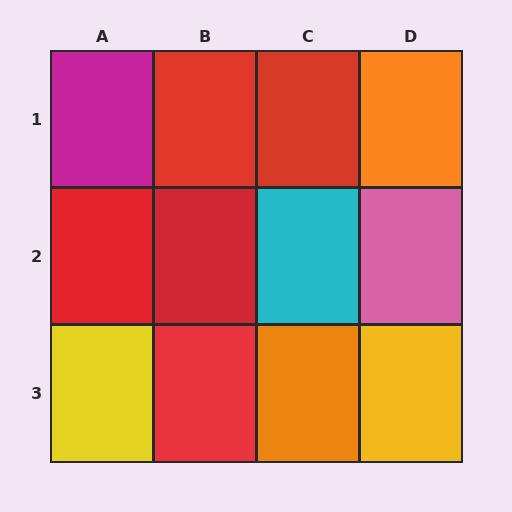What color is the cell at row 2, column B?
Red.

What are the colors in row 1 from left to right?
Magenta, red, red, orange.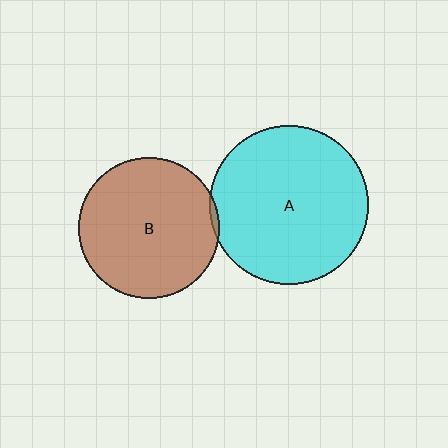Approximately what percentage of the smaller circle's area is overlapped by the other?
Approximately 5%.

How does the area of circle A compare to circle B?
Approximately 1.3 times.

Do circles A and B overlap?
Yes.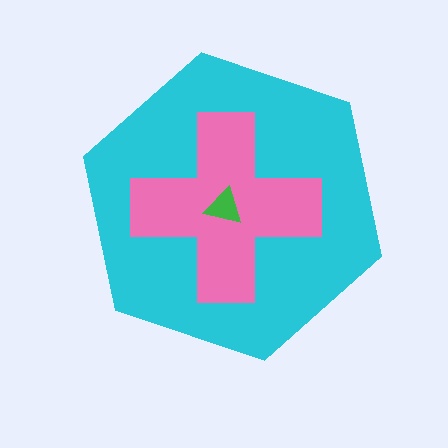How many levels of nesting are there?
3.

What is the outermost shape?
The cyan hexagon.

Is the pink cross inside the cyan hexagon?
Yes.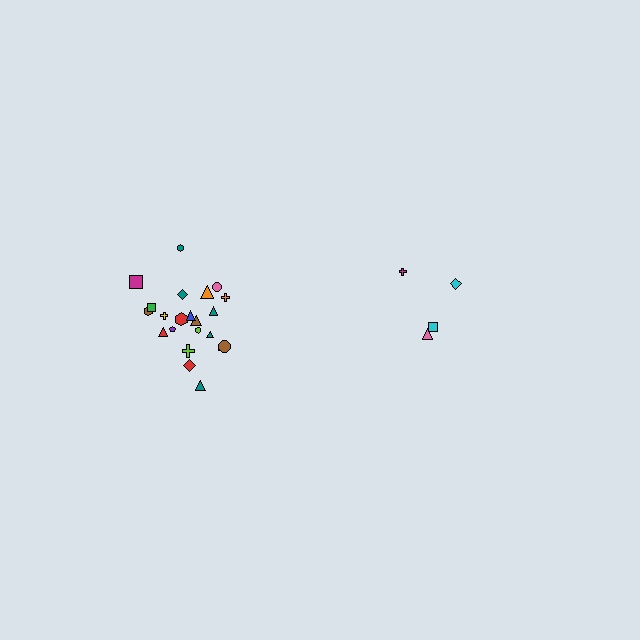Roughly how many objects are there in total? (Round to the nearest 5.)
Roughly 25 objects in total.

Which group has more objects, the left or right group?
The left group.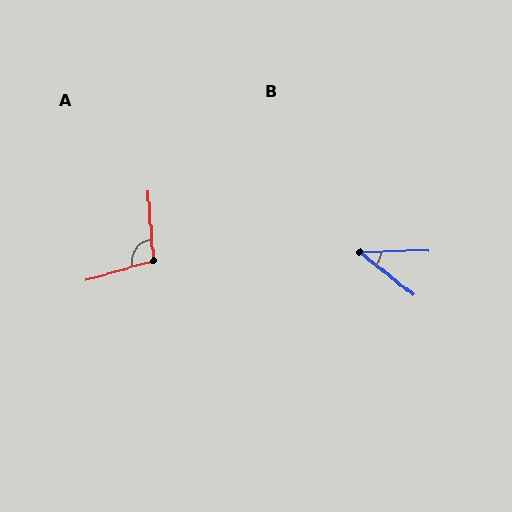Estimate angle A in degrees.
Approximately 101 degrees.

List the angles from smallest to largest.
B (40°), A (101°).